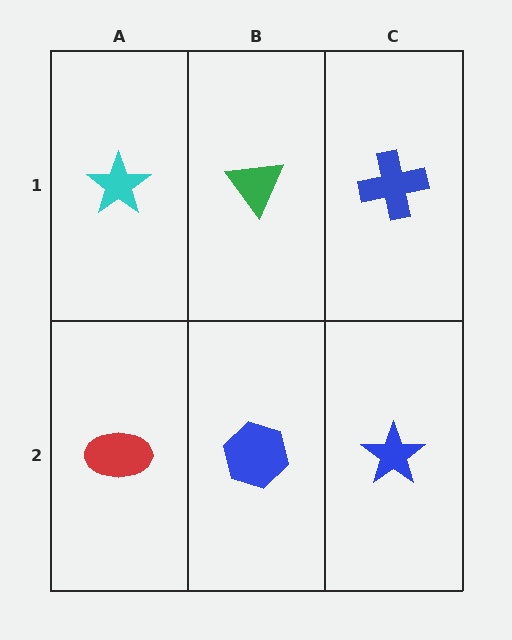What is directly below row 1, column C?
A blue star.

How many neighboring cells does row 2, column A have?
2.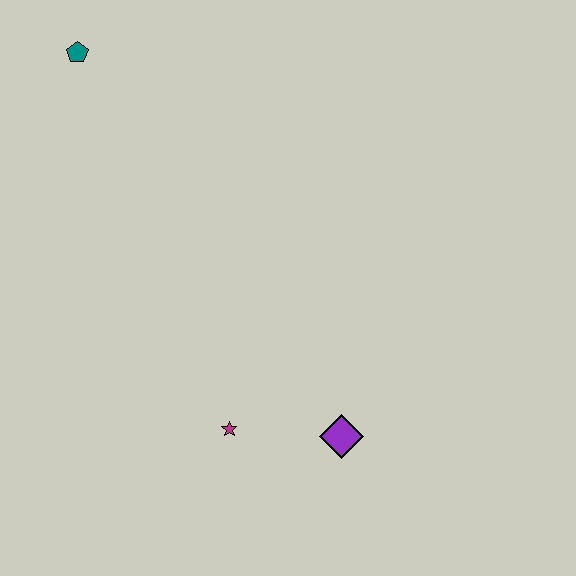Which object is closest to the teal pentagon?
The magenta star is closest to the teal pentagon.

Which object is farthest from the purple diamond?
The teal pentagon is farthest from the purple diamond.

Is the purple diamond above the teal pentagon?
No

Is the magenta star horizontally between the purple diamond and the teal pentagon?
Yes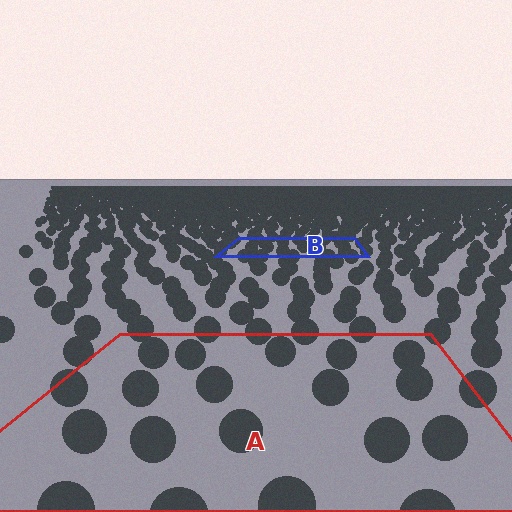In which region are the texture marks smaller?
The texture marks are smaller in region B, because it is farther away.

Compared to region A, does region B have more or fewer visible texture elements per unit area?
Region B has more texture elements per unit area — they are packed more densely because it is farther away.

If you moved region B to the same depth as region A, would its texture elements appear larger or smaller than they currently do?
They would appear larger. At a closer depth, the same texture elements are projected at a bigger on-screen size.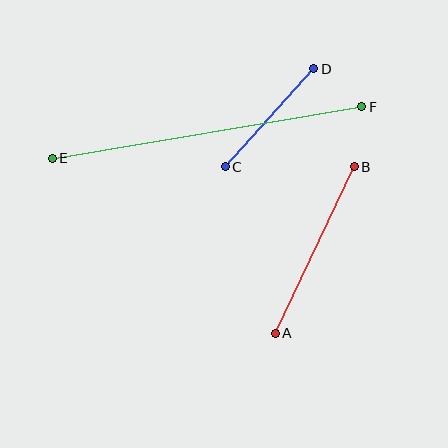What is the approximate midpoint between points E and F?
The midpoint is at approximately (207, 132) pixels.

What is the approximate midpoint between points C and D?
The midpoint is at approximately (269, 118) pixels.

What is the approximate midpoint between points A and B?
The midpoint is at approximately (315, 250) pixels.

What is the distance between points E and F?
The distance is approximately 314 pixels.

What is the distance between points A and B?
The distance is approximately 185 pixels.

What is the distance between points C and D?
The distance is approximately 132 pixels.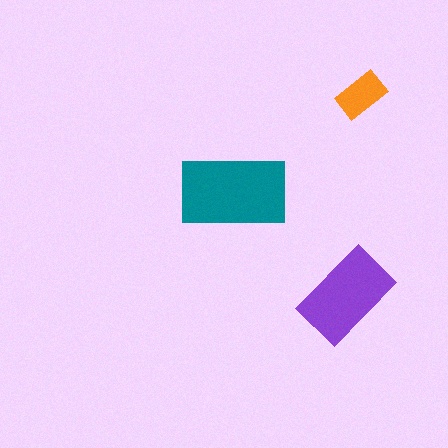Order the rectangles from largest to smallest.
the teal one, the purple one, the orange one.